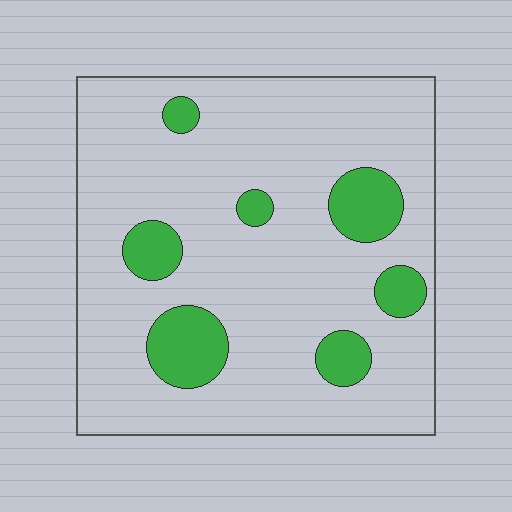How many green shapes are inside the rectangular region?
7.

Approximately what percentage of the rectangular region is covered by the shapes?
Approximately 15%.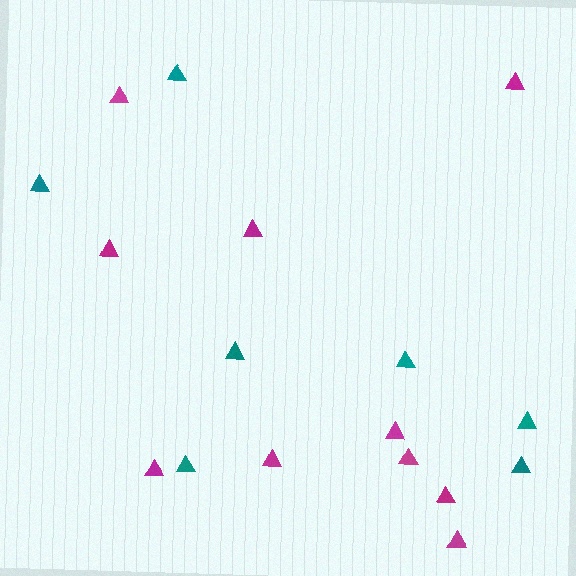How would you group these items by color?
There are 2 groups: one group of magenta triangles (10) and one group of teal triangles (7).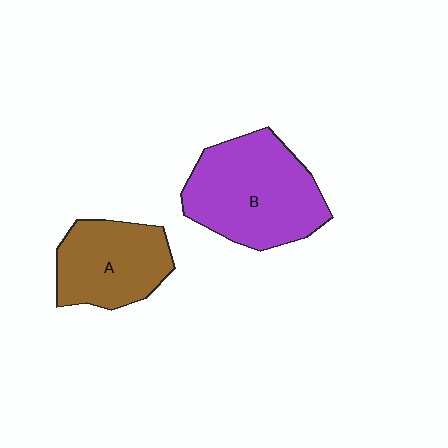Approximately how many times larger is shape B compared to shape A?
Approximately 1.4 times.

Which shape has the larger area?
Shape B (purple).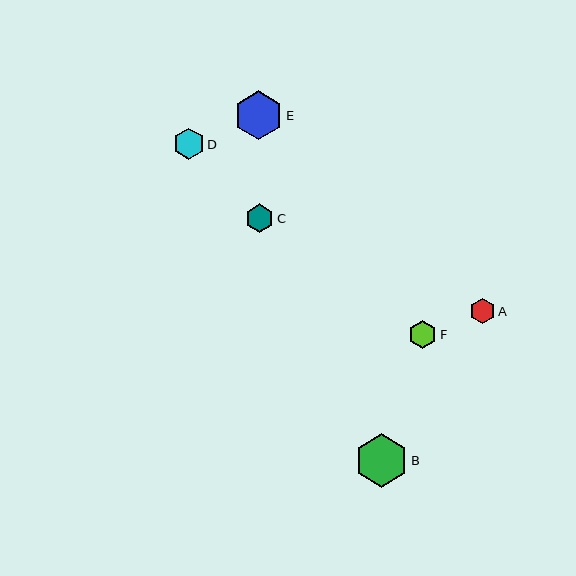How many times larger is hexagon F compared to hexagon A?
Hexagon F is approximately 1.1 times the size of hexagon A.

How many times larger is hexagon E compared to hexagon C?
Hexagon E is approximately 1.7 times the size of hexagon C.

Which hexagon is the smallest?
Hexagon A is the smallest with a size of approximately 25 pixels.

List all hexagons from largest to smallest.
From largest to smallest: B, E, D, C, F, A.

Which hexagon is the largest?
Hexagon B is the largest with a size of approximately 53 pixels.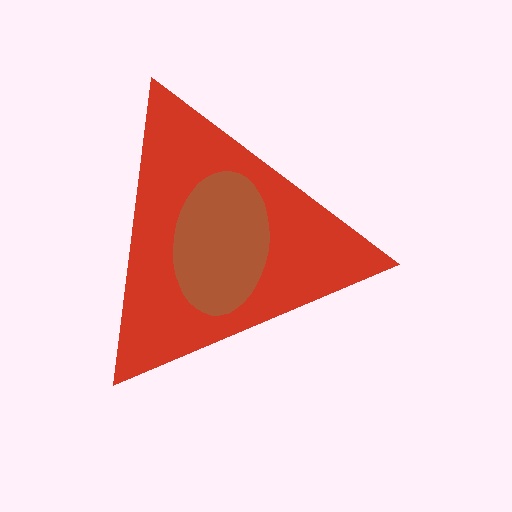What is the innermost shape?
The brown ellipse.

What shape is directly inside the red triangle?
The brown ellipse.